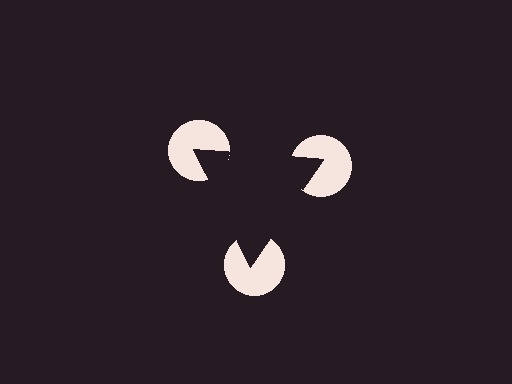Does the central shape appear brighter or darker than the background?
It typically appears slightly darker than the background, even though no actual brightness change is drawn.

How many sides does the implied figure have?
3 sides.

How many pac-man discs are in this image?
There are 3 — one at each vertex of the illusory triangle.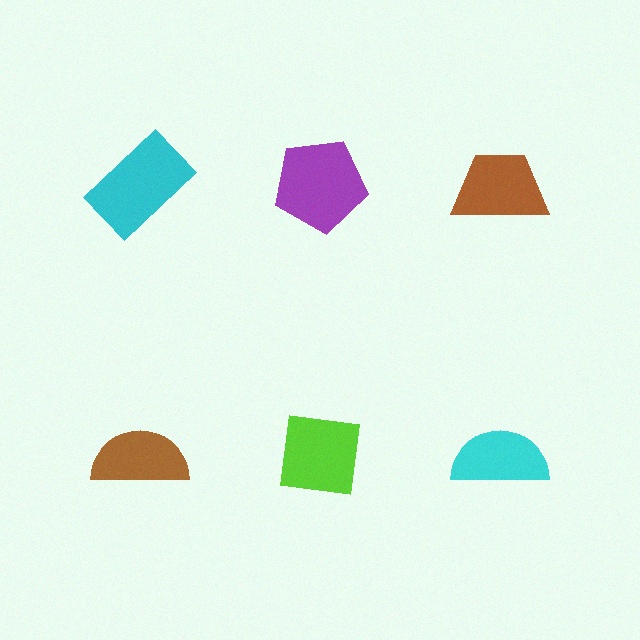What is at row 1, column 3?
A brown trapezoid.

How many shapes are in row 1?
3 shapes.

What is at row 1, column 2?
A purple pentagon.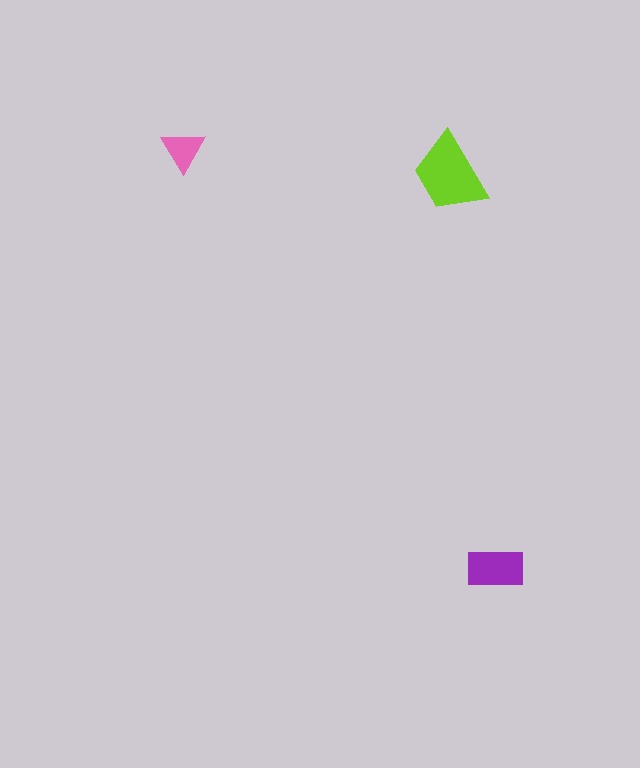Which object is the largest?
The lime trapezoid.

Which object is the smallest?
The pink triangle.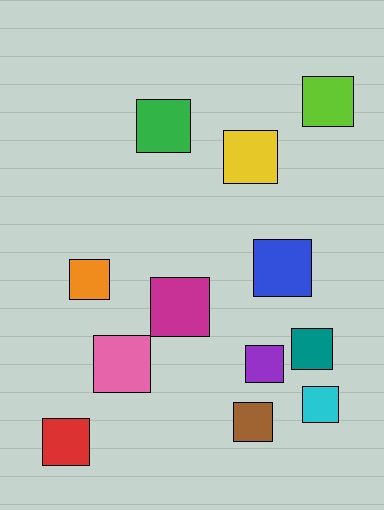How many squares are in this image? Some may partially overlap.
There are 12 squares.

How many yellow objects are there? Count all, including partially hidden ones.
There is 1 yellow object.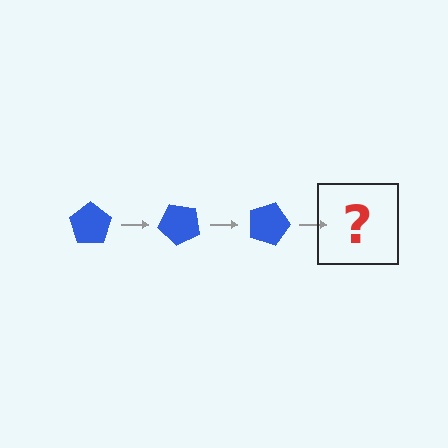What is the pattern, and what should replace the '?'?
The pattern is that the pentagon rotates 45 degrees each step. The '?' should be a blue pentagon rotated 135 degrees.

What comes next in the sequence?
The next element should be a blue pentagon rotated 135 degrees.